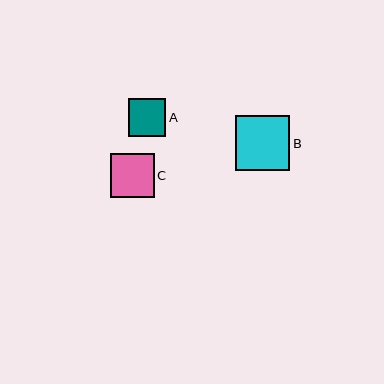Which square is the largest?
Square B is the largest with a size of approximately 55 pixels.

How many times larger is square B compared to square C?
Square B is approximately 1.2 times the size of square C.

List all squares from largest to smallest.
From largest to smallest: B, C, A.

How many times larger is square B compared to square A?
Square B is approximately 1.4 times the size of square A.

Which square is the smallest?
Square A is the smallest with a size of approximately 38 pixels.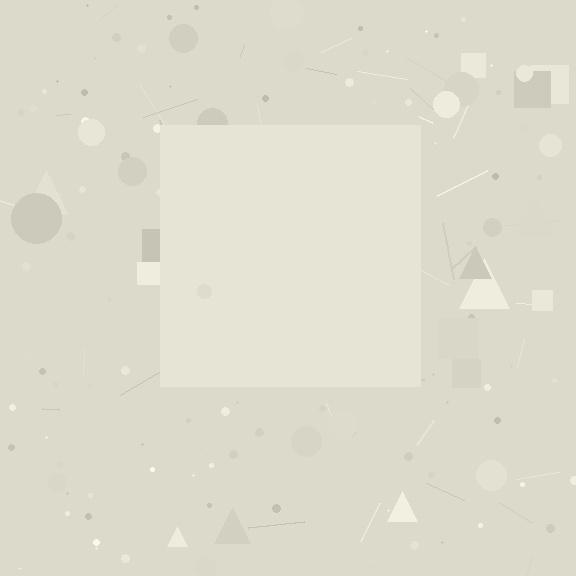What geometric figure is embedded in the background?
A square is embedded in the background.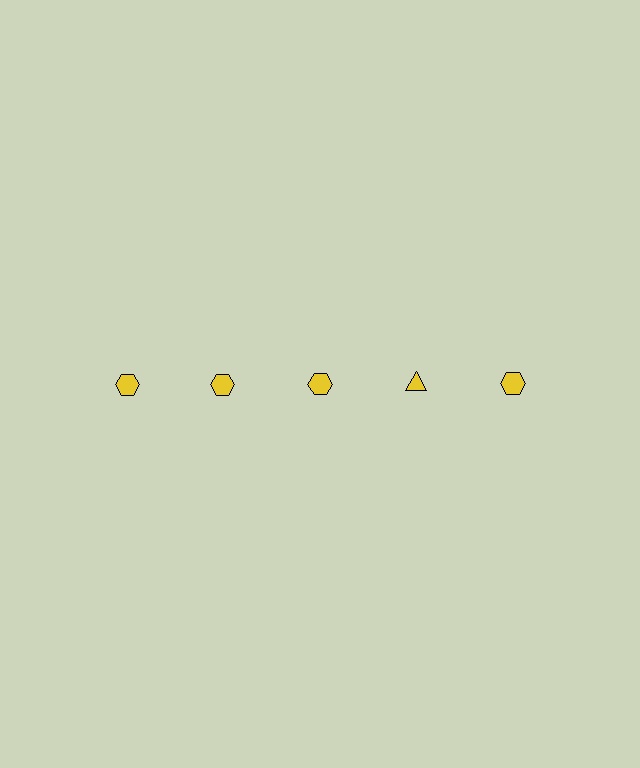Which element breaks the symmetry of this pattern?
The yellow triangle in the top row, second from right column breaks the symmetry. All other shapes are yellow hexagons.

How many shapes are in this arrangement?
There are 5 shapes arranged in a grid pattern.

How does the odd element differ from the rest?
It has a different shape: triangle instead of hexagon.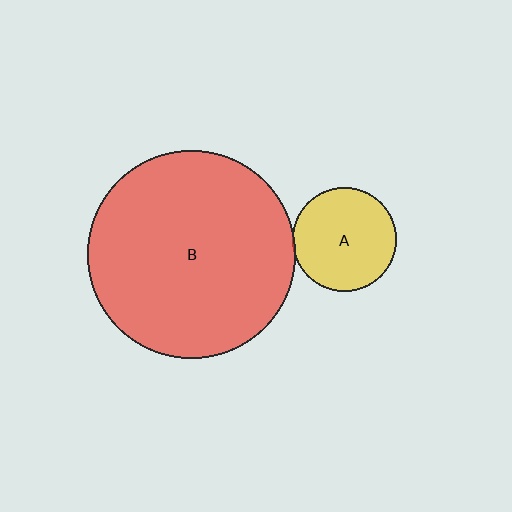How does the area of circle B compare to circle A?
Approximately 4.0 times.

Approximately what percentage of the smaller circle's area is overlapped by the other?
Approximately 5%.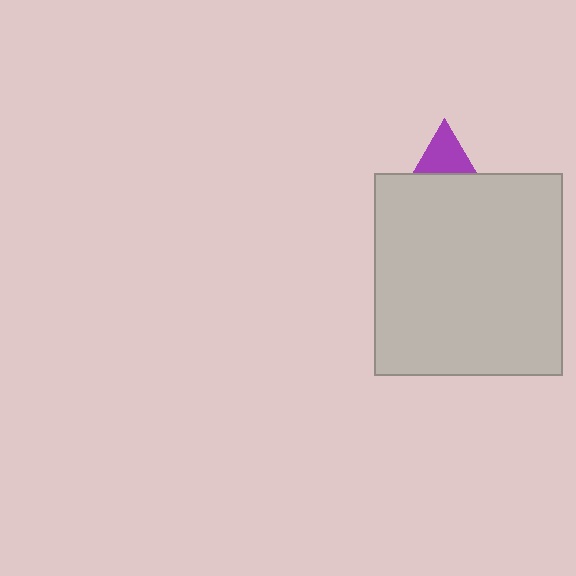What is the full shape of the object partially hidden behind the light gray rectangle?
The partially hidden object is a purple triangle.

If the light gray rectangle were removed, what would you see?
You would see the complete purple triangle.